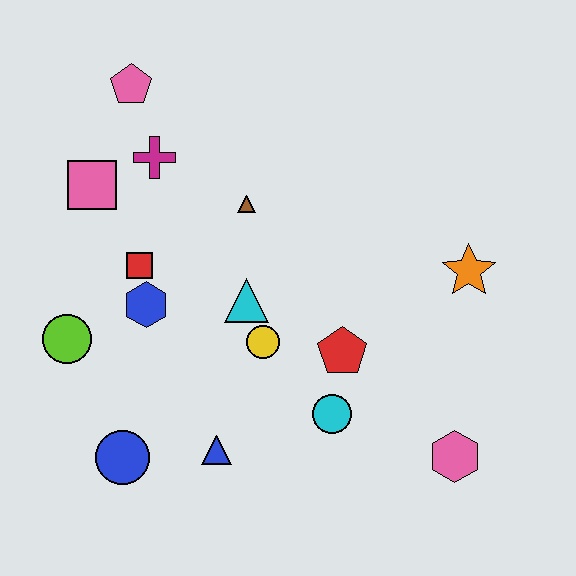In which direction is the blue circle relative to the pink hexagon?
The blue circle is to the left of the pink hexagon.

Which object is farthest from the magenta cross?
The pink hexagon is farthest from the magenta cross.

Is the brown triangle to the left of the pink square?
No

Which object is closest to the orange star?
The red pentagon is closest to the orange star.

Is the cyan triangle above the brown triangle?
No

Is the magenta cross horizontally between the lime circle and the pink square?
No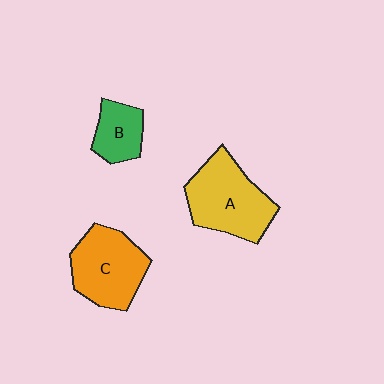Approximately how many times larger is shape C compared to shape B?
Approximately 1.8 times.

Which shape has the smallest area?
Shape B (green).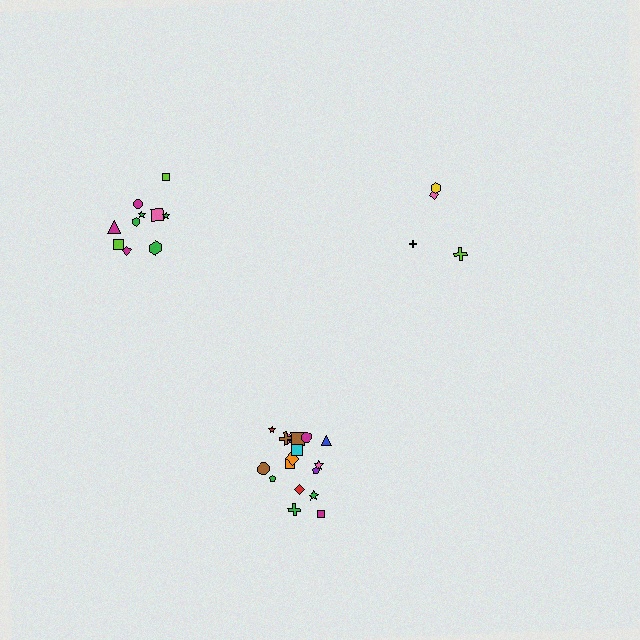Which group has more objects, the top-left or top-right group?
The top-left group.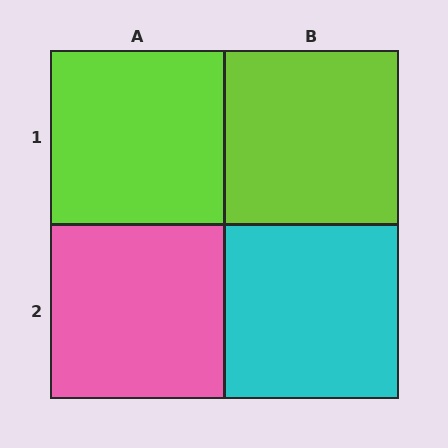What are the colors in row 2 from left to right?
Pink, cyan.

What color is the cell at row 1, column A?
Lime.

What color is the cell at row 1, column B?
Lime.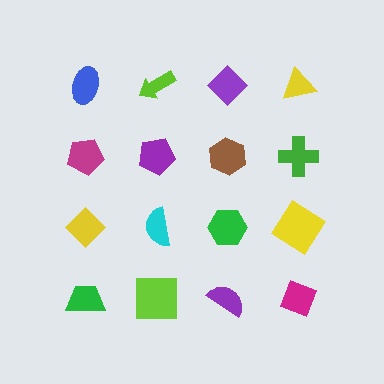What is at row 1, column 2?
A lime arrow.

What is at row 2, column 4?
A green cross.